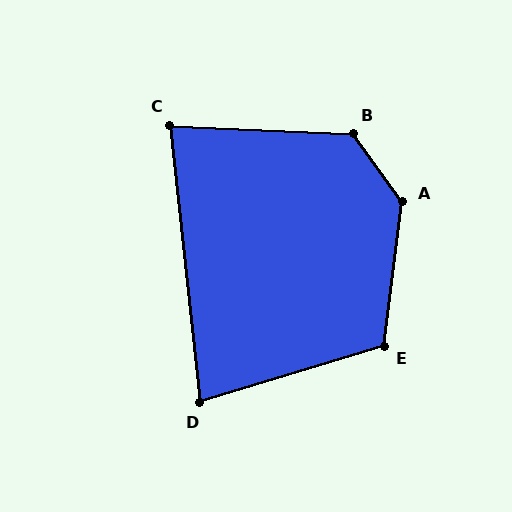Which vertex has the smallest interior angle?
D, at approximately 79 degrees.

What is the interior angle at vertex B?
Approximately 128 degrees (obtuse).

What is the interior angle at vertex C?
Approximately 81 degrees (acute).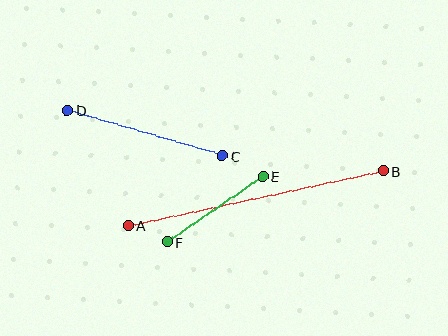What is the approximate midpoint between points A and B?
The midpoint is at approximately (256, 198) pixels.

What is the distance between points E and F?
The distance is approximately 116 pixels.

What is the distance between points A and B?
The distance is approximately 261 pixels.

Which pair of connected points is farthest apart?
Points A and B are farthest apart.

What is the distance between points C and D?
The distance is approximately 162 pixels.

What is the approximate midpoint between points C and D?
The midpoint is at approximately (145, 133) pixels.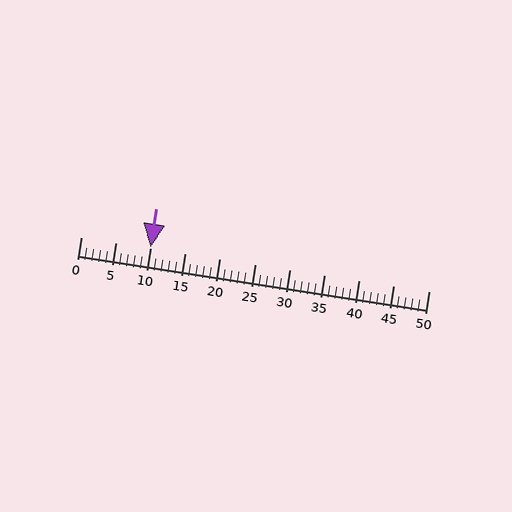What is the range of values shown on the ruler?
The ruler shows values from 0 to 50.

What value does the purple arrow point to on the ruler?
The purple arrow points to approximately 10.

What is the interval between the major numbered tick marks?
The major tick marks are spaced 5 units apart.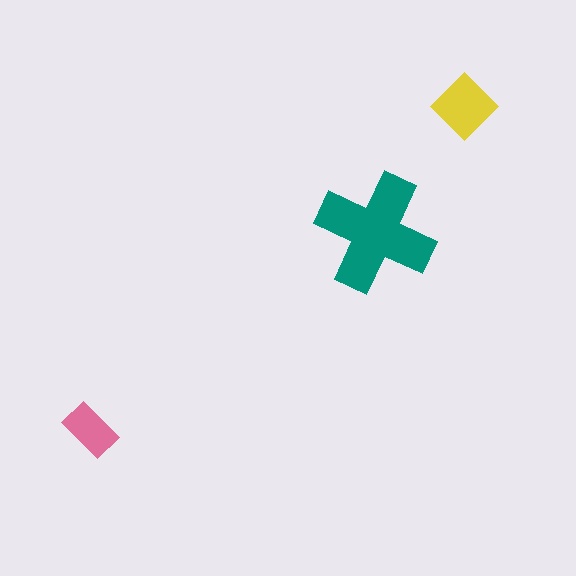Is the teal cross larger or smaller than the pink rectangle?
Larger.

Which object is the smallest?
The pink rectangle.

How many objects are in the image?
There are 3 objects in the image.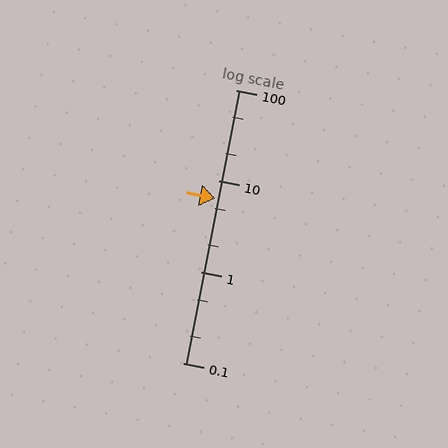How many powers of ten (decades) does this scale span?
The scale spans 3 decades, from 0.1 to 100.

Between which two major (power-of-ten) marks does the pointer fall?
The pointer is between 1 and 10.